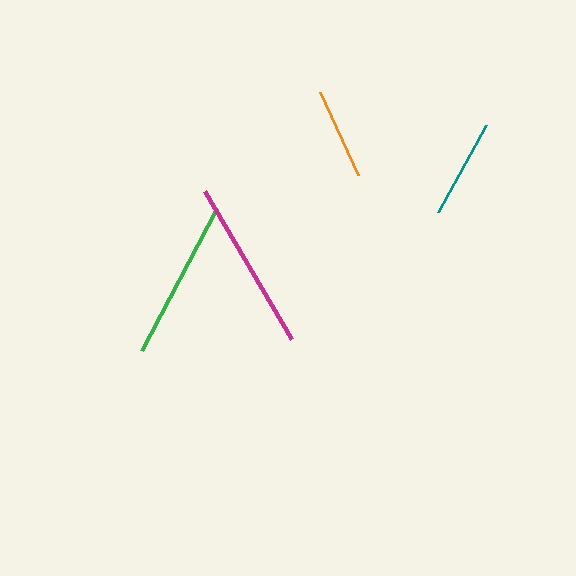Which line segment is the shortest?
The orange line is the shortest at approximately 91 pixels.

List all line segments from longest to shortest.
From longest to shortest: magenta, green, teal, orange.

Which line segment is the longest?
The magenta line is the longest at approximately 171 pixels.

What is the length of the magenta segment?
The magenta segment is approximately 171 pixels long.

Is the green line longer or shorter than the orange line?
The green line is longer than the orange line.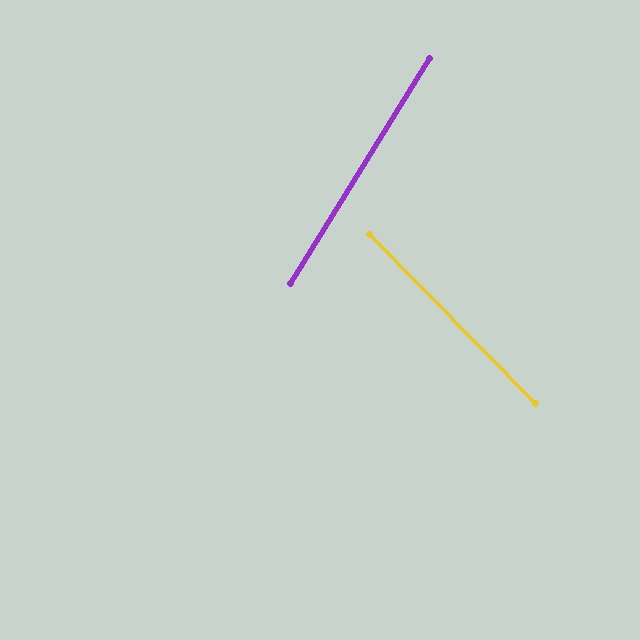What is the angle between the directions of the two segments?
Approximately 76 degrees.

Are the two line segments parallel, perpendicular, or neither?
Neither parallel nor perpendicular — they differ by about 76°.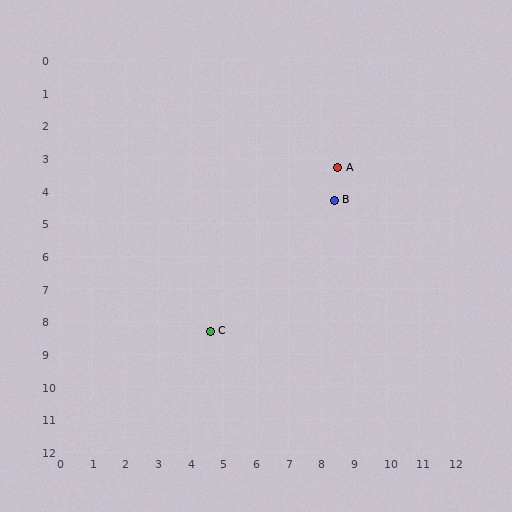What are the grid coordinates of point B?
Point B is at approximately (8.4, 4.3).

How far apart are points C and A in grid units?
Points C and A are about 6.3 grid units apart.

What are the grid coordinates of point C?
Point C is at approximately (4.6, 8.3).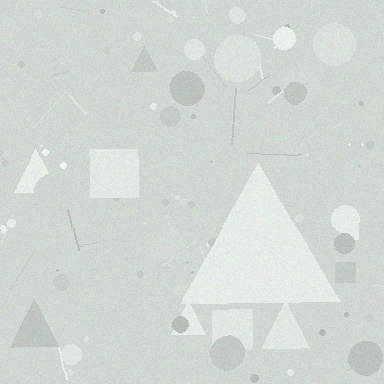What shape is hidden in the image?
A triangle is hidden in the image.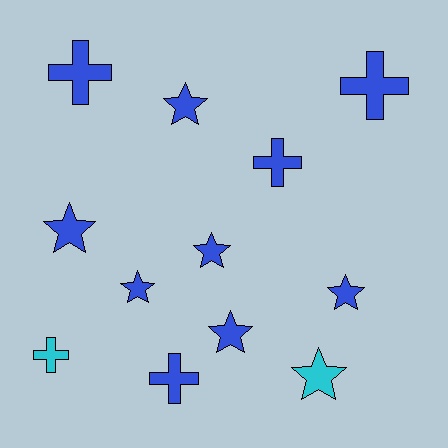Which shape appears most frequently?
Star, with 7 objects.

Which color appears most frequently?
Blue, with 10 objects.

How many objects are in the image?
There are 12 objects.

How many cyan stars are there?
There is 1 cyan star.